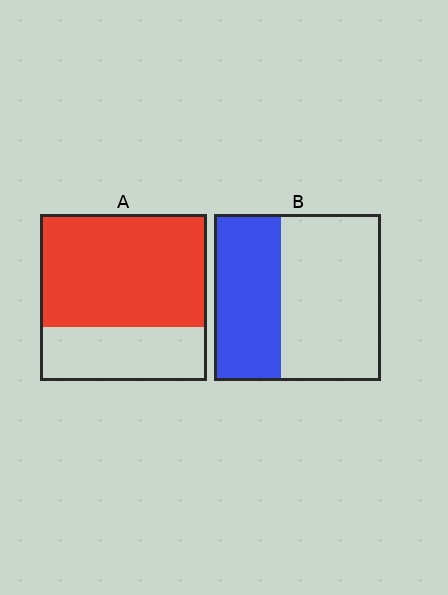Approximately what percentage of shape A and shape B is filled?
A is approximately 70% and B is approximately 40%.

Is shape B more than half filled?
No.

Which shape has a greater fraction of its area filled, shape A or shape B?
Shape A.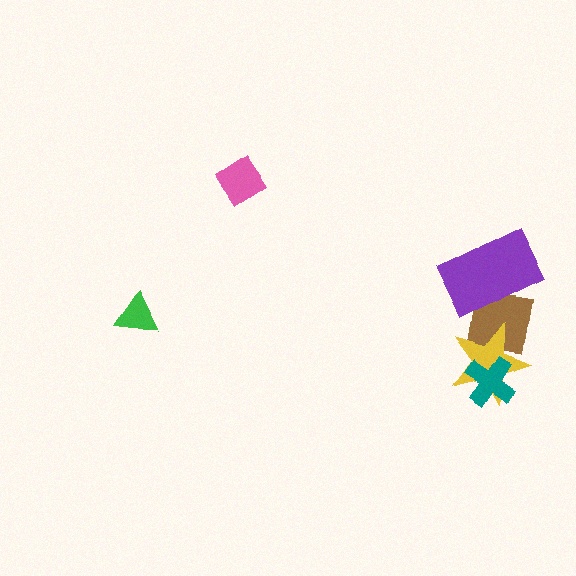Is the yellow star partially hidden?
Yes, it is partially covered by another shape.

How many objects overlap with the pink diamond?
0 objects overlap with the pink diamond.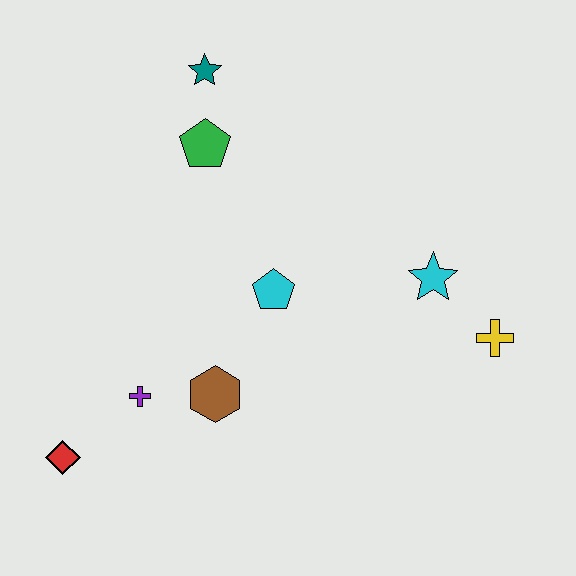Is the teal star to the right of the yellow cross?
No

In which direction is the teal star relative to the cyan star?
The teal star is to the left of the cyan star.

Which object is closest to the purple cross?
The brown hexagon is closest to the purple cross.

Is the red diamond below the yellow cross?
Yes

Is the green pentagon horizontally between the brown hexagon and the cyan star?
No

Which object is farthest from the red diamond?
The yellow cross is farthest from the red diamond.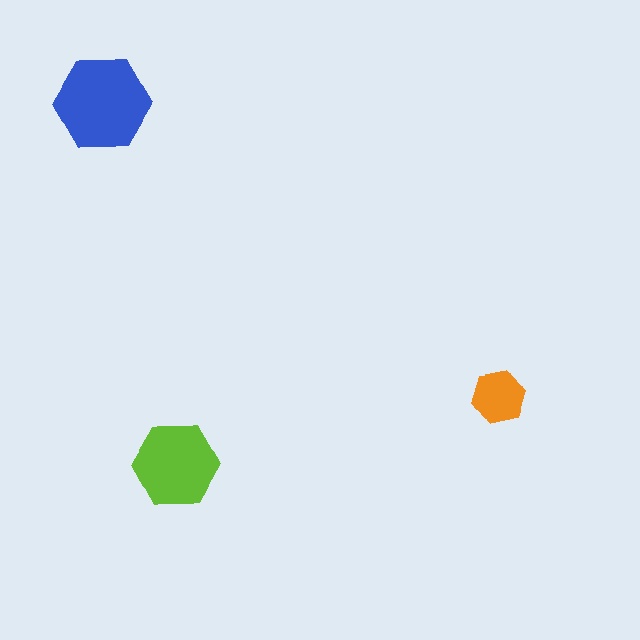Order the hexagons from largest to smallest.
the blue one, the lime one, the orange one.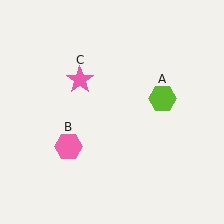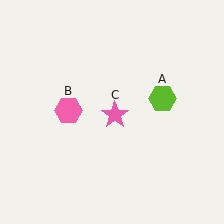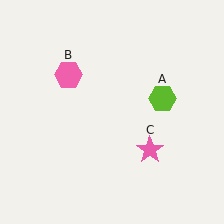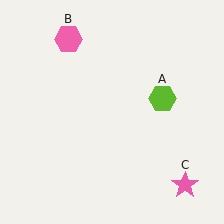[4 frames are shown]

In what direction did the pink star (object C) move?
The pink star (object C) moved down and to the right.